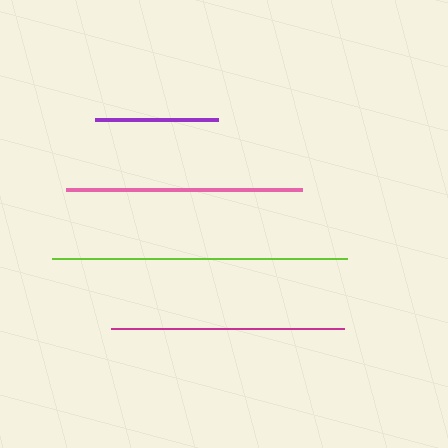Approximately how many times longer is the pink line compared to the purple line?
The pink line is approximately 1.9 times the length of the purple line.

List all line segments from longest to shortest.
From longest to shortest: lime, pink, magenta, purple.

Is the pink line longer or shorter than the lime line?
The lime line is longer than the pink line.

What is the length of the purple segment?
The purple segment is approximately 123 pixels long.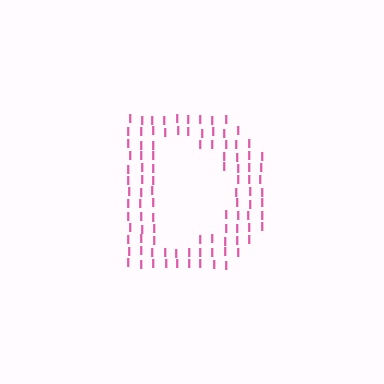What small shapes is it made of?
It is made of small letter I's.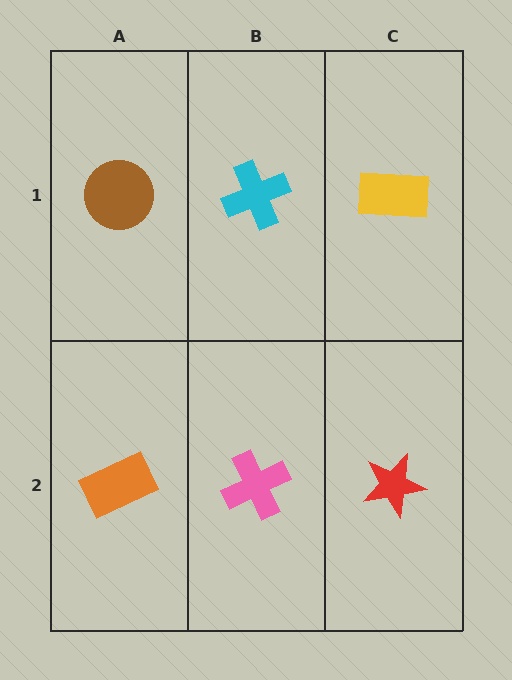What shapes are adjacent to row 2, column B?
A cyan cross (row 1, column B), an orange rectangle (row 2, column A), a red star (row 2, column C).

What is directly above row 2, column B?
A cyan cross.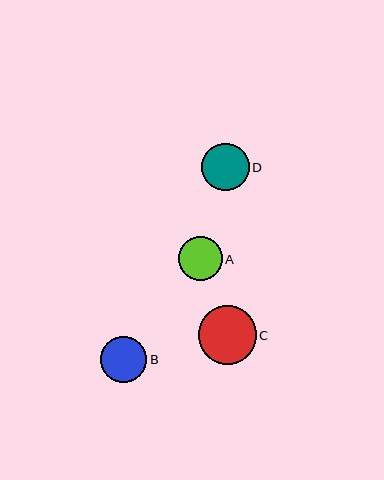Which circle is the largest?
Circle C is the largest with a size of approximately 58 pixels.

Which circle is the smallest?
Circle A is the smallest with a size of approximately 44 pixels.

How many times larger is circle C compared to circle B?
Circle C is approximately 1.3 times the size of circle B.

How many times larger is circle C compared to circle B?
Circle C is approximately 1.3 times the size of circle B.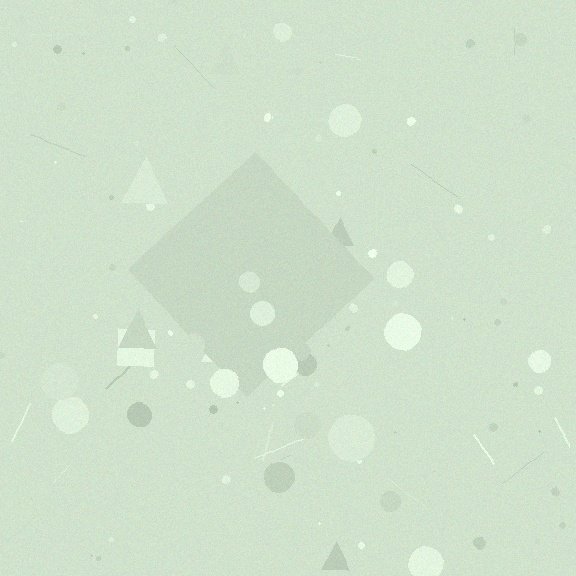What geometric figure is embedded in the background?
A diamond is embedded in the background.